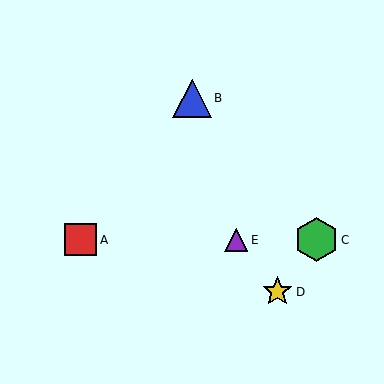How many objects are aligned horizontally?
3 objects (A, C, E) are aligned horizontally.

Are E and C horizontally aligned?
Yes, both are at y≈240.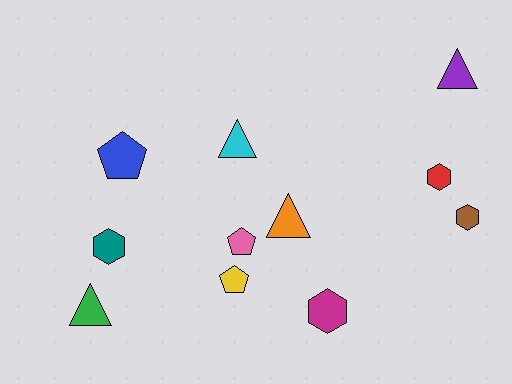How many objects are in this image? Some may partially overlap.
There are 11 objects.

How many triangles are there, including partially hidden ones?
There are 4 triangles.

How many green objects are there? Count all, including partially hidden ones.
There is 1 green object.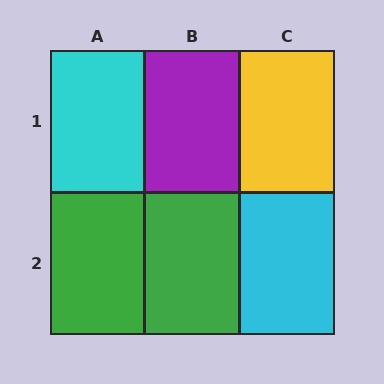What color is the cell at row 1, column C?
Yellow.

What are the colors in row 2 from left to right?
Green, green, cyan.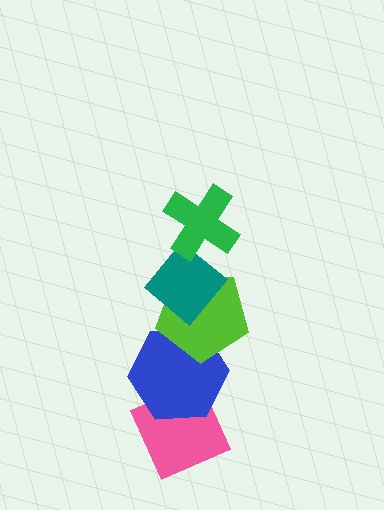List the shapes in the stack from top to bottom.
From top to bottom: the green cross, the teal diamond, the lime pentagon, the blue hexagon, the pink diamond.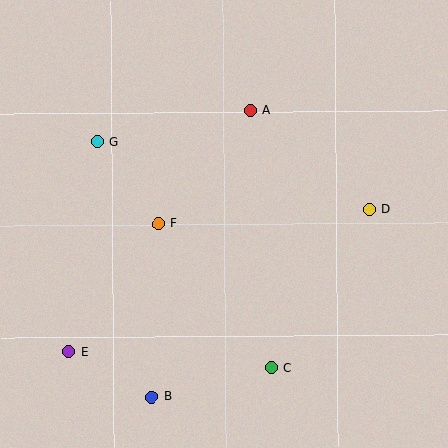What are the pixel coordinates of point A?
Point A is at (250, 110).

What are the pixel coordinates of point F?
Point F is at (158, 224).